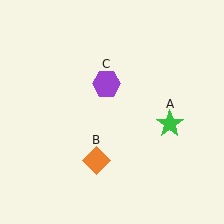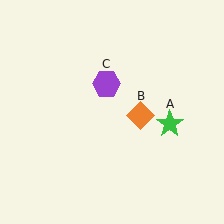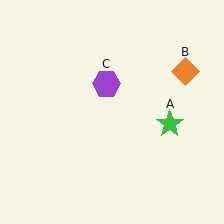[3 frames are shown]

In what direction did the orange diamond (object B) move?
The orange diamond (object B) moved up and to the right.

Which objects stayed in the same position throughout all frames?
Green star (object A) and purple hexagon (object C) remained stationary.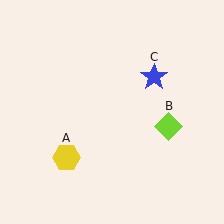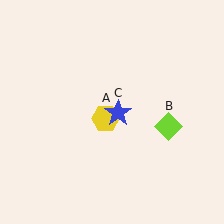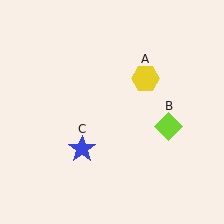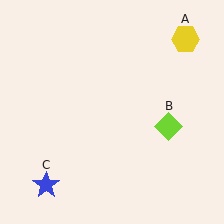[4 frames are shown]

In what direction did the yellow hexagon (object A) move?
The yellow hexagon (object A) moved up and to the right.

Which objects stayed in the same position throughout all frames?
Lime diamond (object B) remained stationary.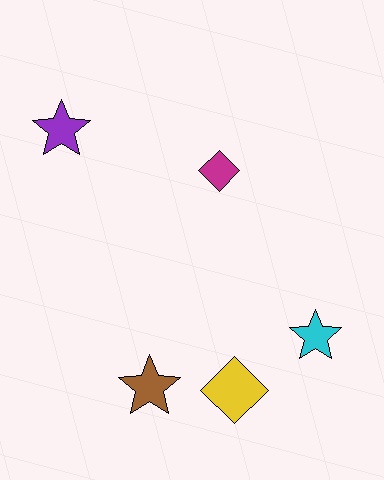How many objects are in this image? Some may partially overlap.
There are 5 objects.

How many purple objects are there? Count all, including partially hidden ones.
There is 1 purple object.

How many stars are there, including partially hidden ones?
There are 3 stars.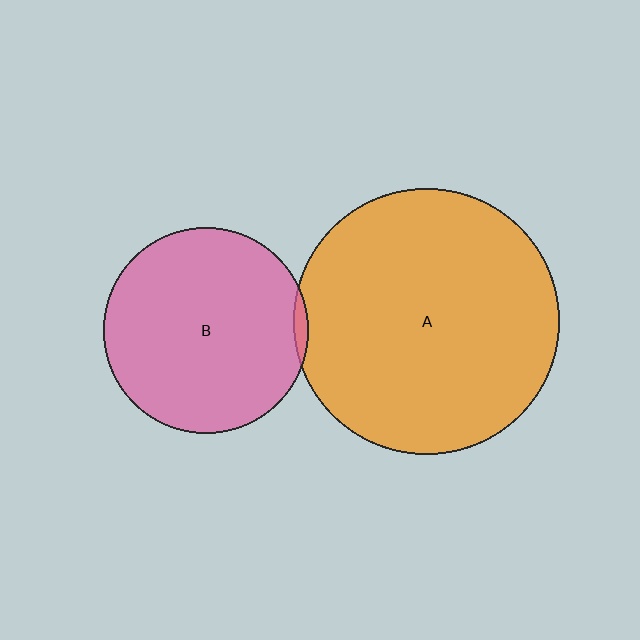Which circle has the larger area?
Circle A (orange).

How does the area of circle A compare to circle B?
Approximately 1.7 times.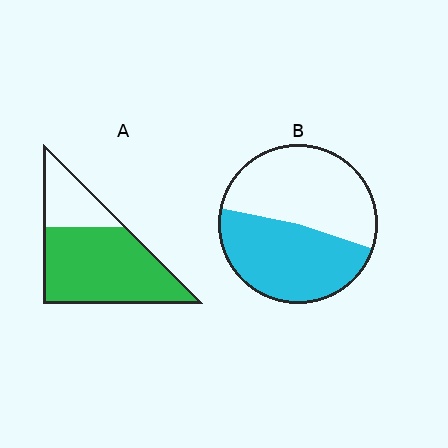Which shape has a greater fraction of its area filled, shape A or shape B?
Shape A.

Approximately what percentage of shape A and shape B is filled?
A is approximately 75% and B is approximately 50%.